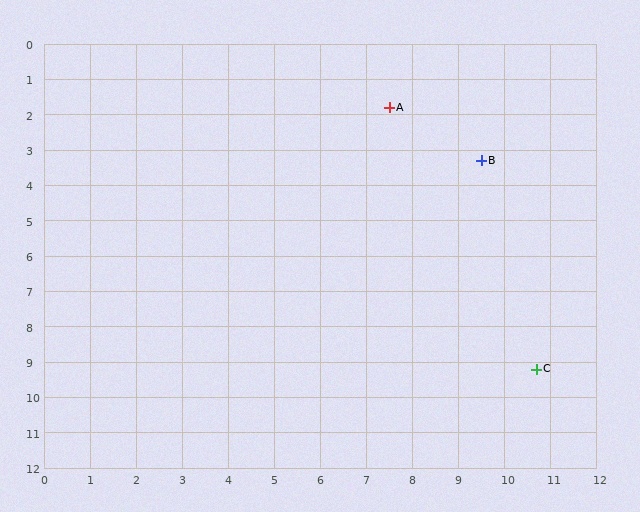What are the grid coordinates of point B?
Point B is at approximately (9.5, 3.3).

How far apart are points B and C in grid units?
Points B and C are about 6.0 grid units apart.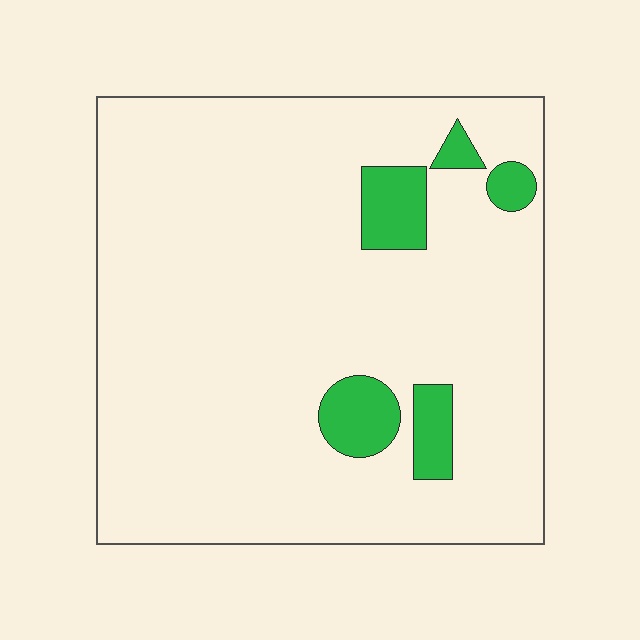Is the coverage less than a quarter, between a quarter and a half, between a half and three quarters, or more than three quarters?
Less than a quarter.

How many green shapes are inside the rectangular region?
5.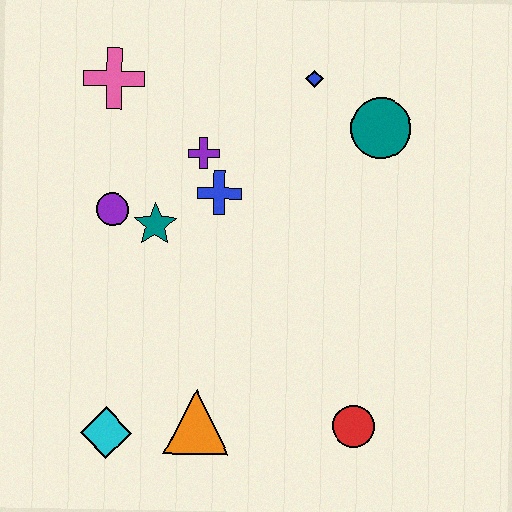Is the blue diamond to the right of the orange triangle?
Yes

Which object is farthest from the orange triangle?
The blue diamond is farthest from the orange triangle.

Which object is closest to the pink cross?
The purple cross is closest to the pink cross.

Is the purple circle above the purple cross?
No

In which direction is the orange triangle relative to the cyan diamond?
The orange triangle is to the right of the cyan diamond.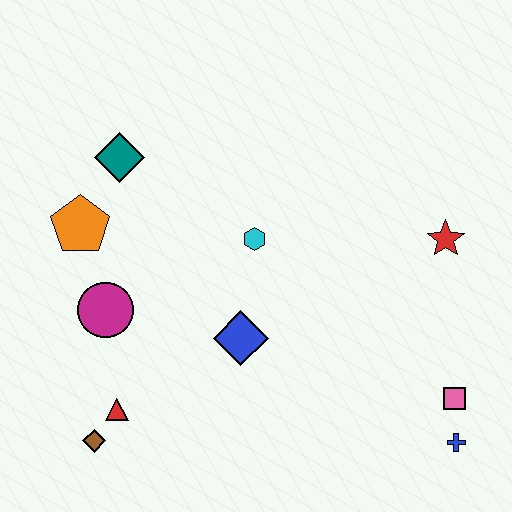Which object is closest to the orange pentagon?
The teal diamond is closest to the orange pentagon.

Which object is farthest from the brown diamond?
The red star is farthest from the brown diamond.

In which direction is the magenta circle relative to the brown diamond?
The magenta circle is above the brown diamond.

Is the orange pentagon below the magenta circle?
No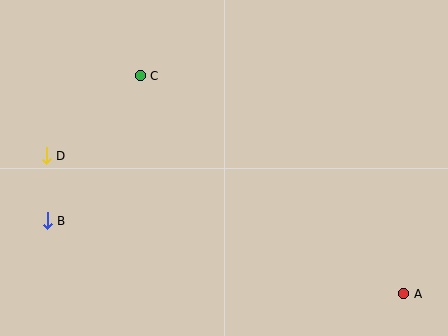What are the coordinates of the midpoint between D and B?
The midpoint between D and B is at (47, 188).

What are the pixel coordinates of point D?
Point D is at (46, 156).